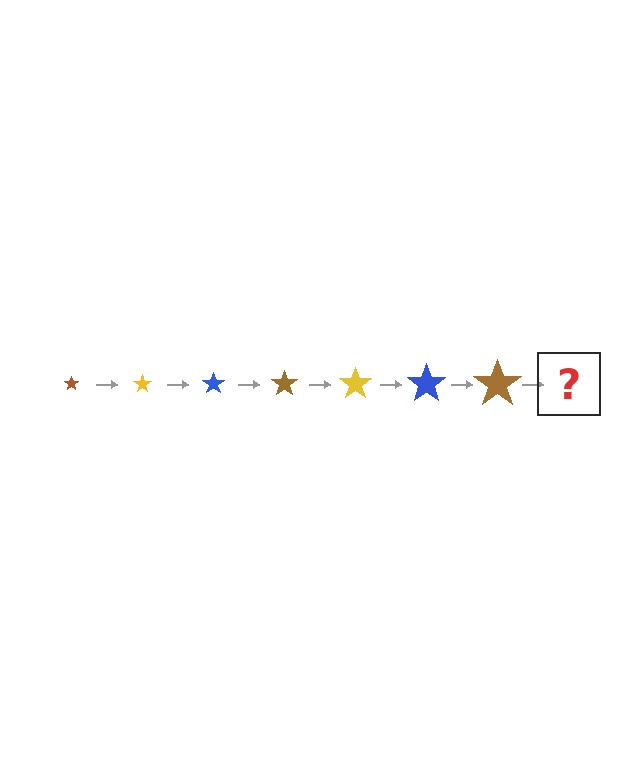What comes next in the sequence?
The next element should be a yellow star, larger than the previous one.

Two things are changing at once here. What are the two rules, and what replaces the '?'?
The two rules are that the star grows larger each step and the color cycles through brown, yellow, and blue. The '?' should be a yellow star, larger than the previous one.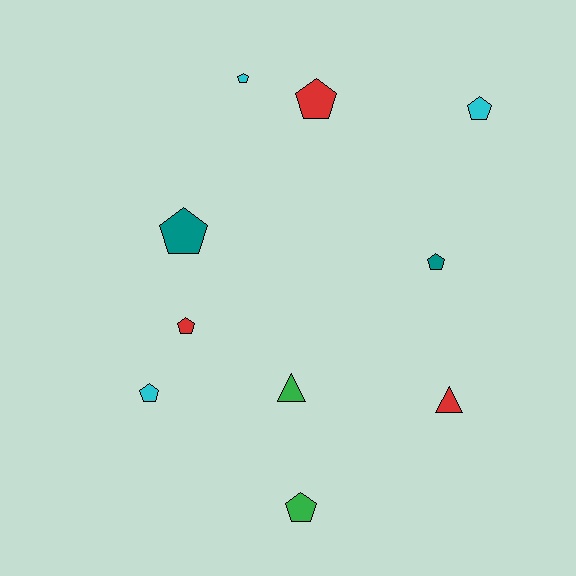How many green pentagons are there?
There is 1 green pentagon.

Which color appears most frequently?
Cyan, with 3 objects.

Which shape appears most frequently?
Pentagon, with 8 objects.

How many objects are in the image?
There are 10 objects.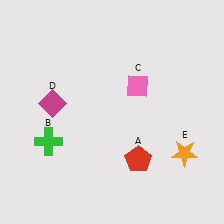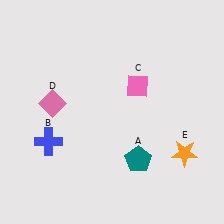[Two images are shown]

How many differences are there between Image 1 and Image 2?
There are 3 differences between the two images.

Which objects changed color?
A changed from red to teal. B changed from green to blue. D changed from magenta to pink.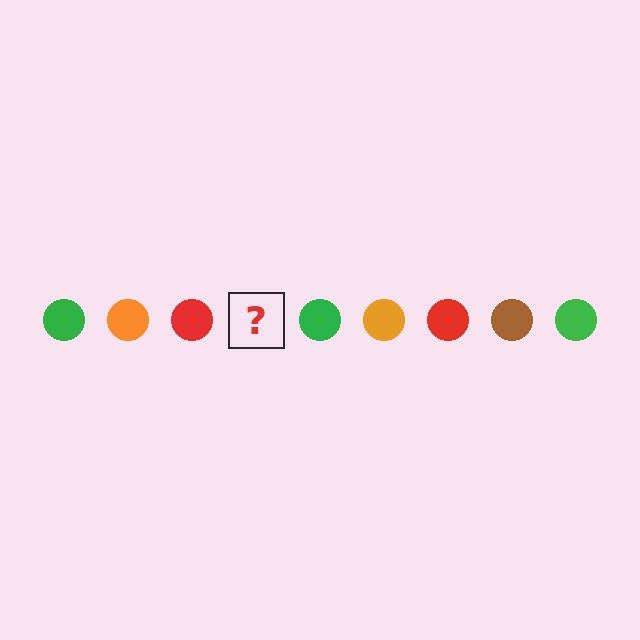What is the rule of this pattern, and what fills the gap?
The rule is that the pattern cycles through green, orange, red, brown circles. The gap should be filled with a brown circle.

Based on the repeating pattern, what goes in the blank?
The blank should be a brown circle.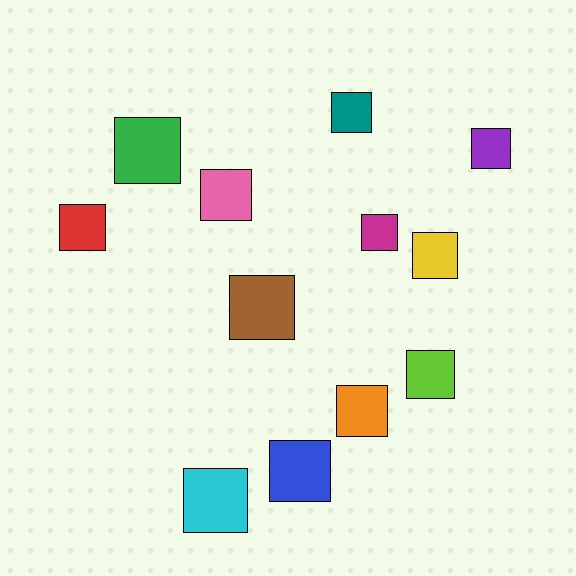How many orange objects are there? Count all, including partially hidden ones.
There is 1 orange object.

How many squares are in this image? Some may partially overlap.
There are 12 squares.